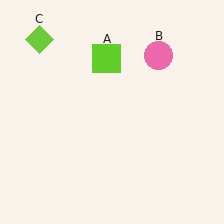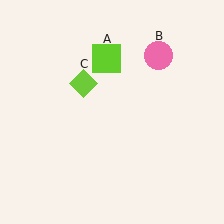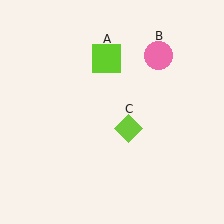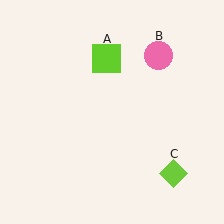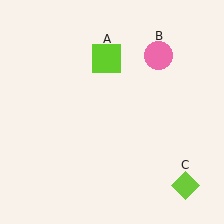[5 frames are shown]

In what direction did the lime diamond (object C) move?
The lime diamond (object C) moved down and to the right.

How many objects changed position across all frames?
1 object changed position: lime diamond (object C).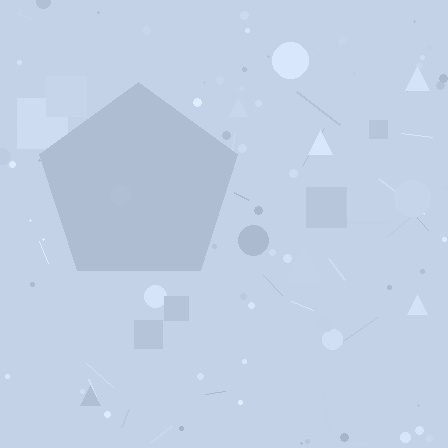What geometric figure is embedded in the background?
A pentagon is embedded in the background.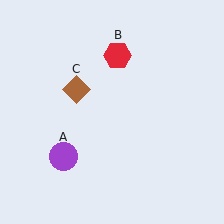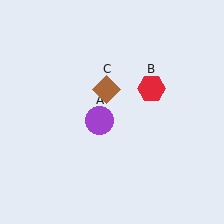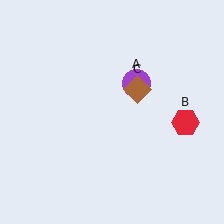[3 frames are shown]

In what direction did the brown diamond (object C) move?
The brown diamond (object C) moved right.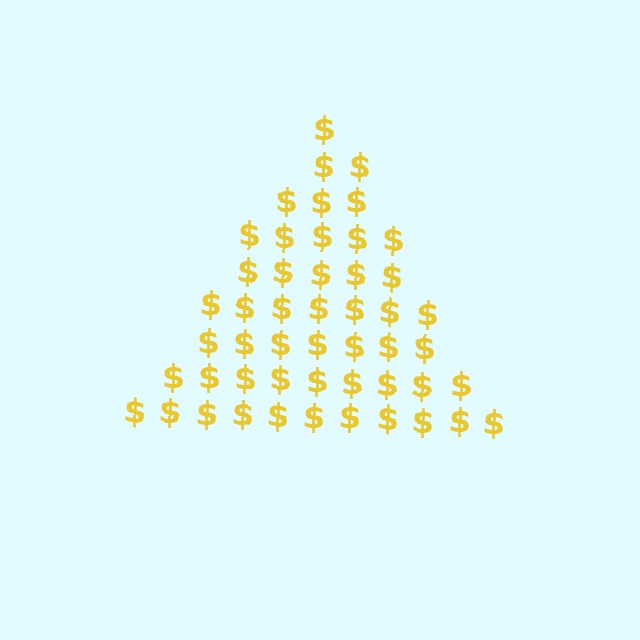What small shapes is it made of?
It is made of small dollar signs.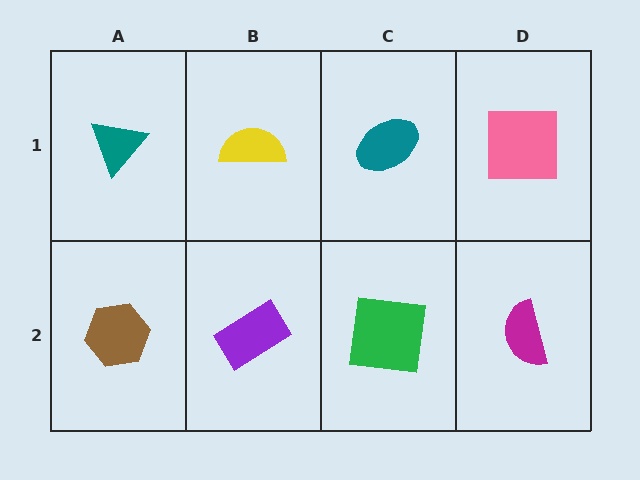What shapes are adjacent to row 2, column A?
A teal triangle (row 1, column A), a purple rectangle (row 2, column B).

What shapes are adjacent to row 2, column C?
A teal ellipse (row 1, column C), a purple rectangle (row 2, column B), a magenta semicircle (row 2, column D).